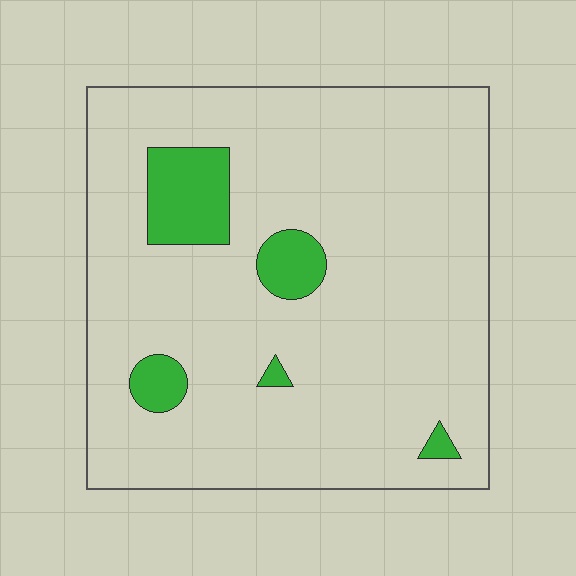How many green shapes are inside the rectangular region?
5.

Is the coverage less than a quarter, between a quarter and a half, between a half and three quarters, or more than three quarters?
Less than a quarter.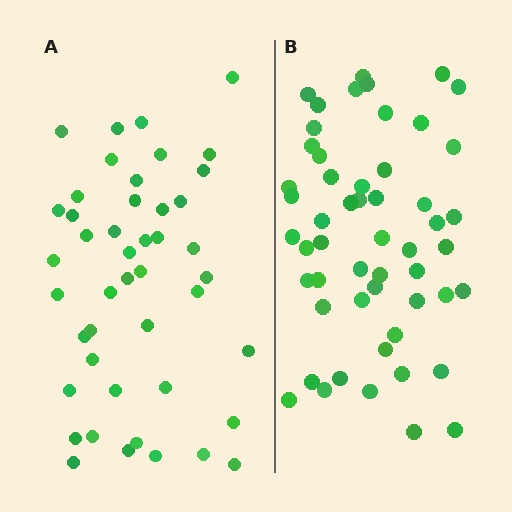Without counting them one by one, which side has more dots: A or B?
Region B (the right region) has more dots.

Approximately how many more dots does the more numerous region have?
Region B has roughly 8 or so more dots than region A.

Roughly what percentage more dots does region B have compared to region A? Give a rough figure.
About 20% more.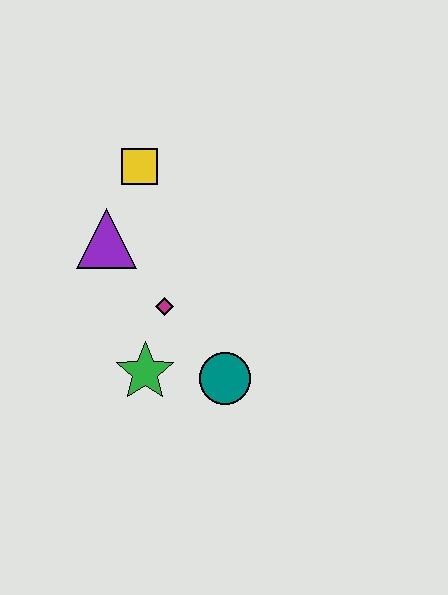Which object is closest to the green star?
The magenta diamond is closest to the green star.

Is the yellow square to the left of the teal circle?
Yes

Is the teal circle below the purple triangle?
Yes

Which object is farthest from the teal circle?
The yellow square is farthest from the teal circle.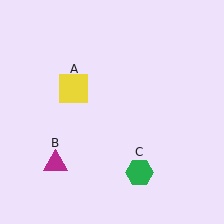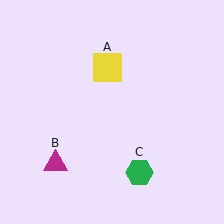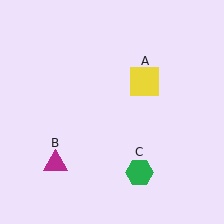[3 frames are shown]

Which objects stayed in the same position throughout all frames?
Magenta triangle (object B) and green hexagon (object C) remained stationary.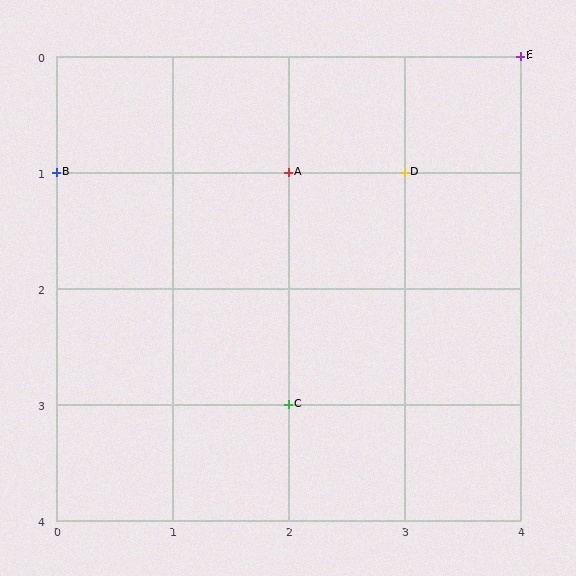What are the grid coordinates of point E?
Point E is at grid coordinates (4, 0).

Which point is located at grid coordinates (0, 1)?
Point B is at (0, 1).